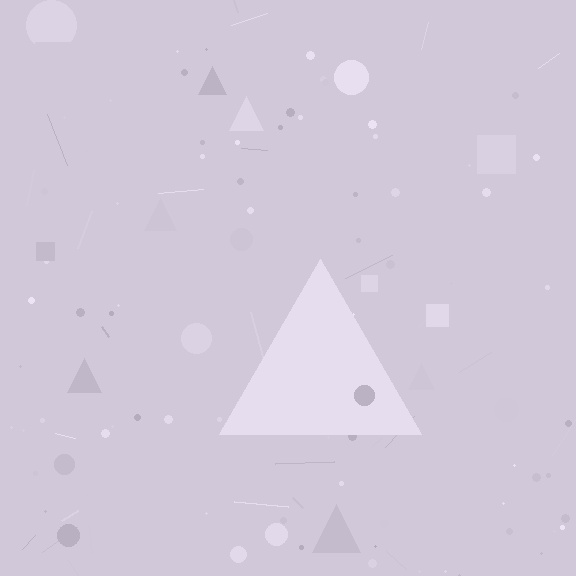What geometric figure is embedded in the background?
A triangle is embedded in the background.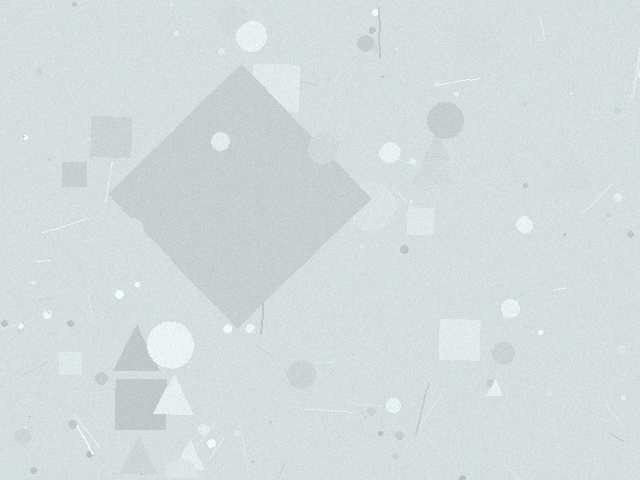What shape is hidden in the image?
A diamond is hidden in the image.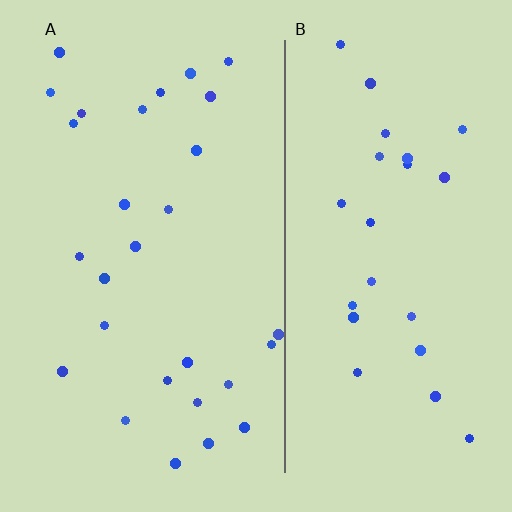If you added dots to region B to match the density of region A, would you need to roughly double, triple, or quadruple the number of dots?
Approximately double.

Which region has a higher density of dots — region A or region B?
A (the left).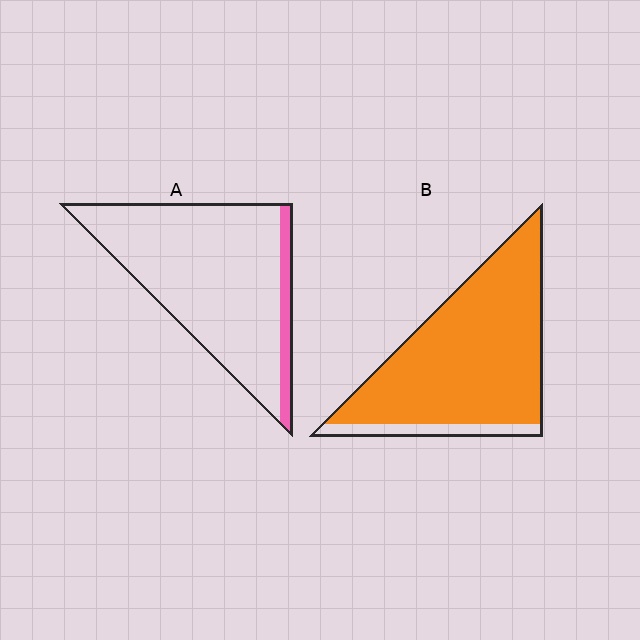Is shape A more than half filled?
No.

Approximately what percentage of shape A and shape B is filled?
A is approximately 10% and B is approximately 90%.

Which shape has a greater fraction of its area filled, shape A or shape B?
Shape B.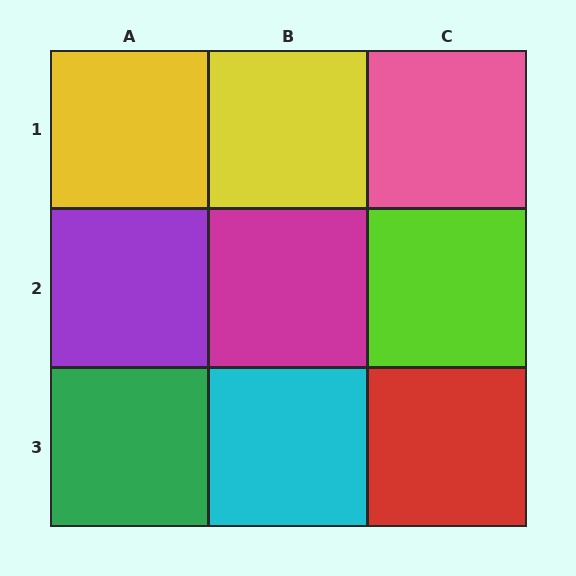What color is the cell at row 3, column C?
Red.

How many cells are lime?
1 cell is lime.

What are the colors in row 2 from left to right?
Purple, magenta, lime.